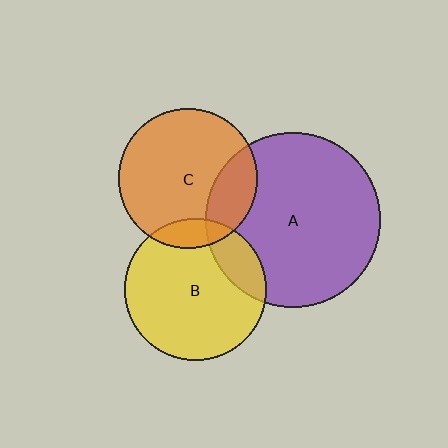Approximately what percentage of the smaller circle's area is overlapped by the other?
Approximately 20%.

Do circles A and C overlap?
Yes.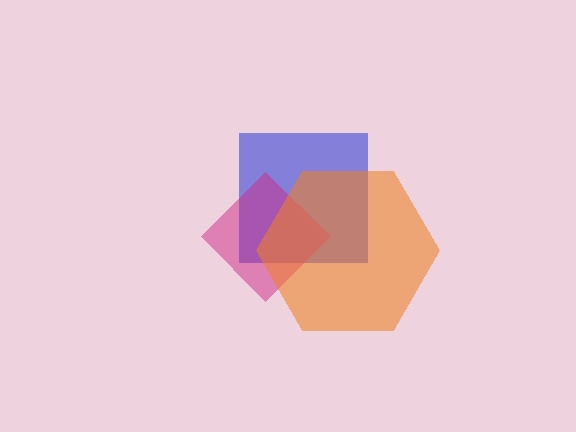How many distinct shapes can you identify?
There are 3 distinct shapes: a blue square, a magenta diamond, an orange hexagon.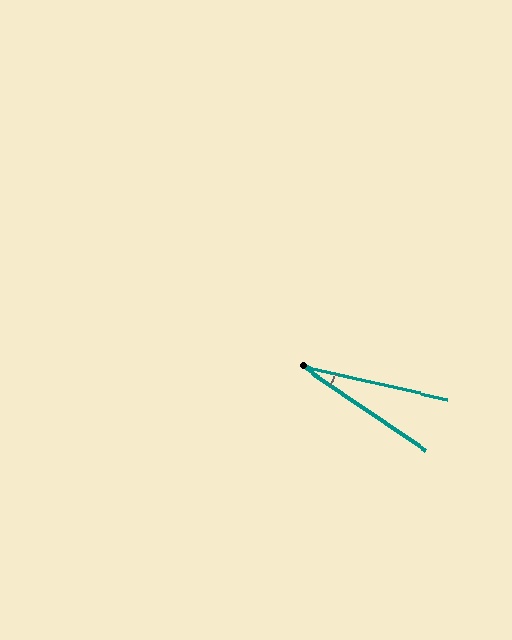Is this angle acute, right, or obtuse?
It is acute.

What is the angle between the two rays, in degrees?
Approximately 22 degrees.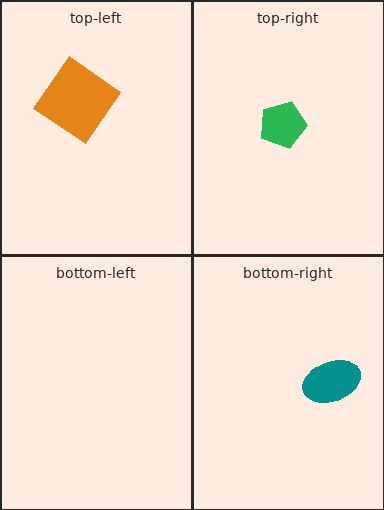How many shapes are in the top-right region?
1.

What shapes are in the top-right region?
The green pentagon.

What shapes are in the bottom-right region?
The teal ellipse.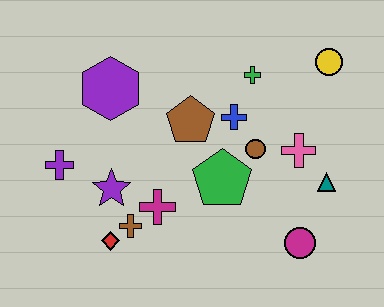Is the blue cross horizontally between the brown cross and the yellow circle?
Yes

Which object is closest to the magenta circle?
The teal triangle is closest to the magenta circle.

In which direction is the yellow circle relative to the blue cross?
The yellow circle is to the right of the blue cross.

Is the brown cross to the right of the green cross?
No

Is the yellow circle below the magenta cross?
No